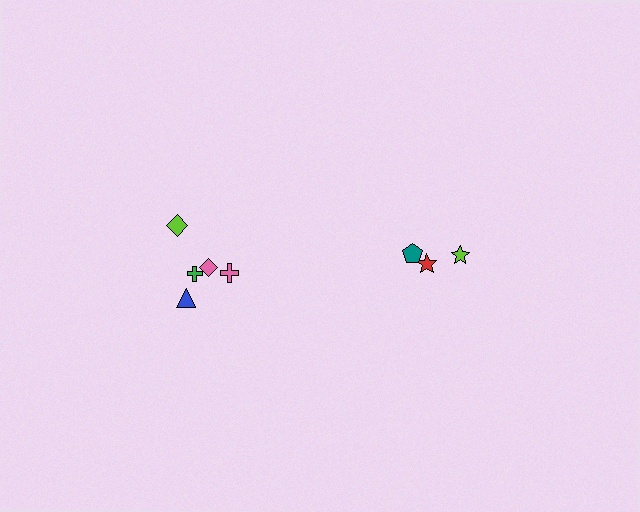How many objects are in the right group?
There are 3 objects.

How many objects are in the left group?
There are 5 objects.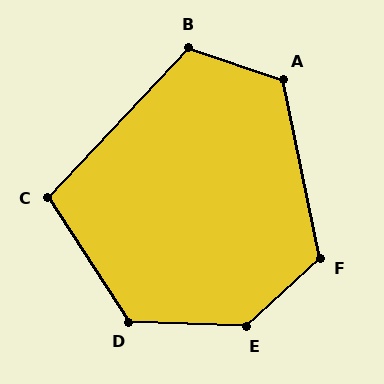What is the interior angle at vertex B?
Approximately 114 degrees (obtuse).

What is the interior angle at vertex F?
Approximately 121 degrees (obtuse).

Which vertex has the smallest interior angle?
C, at approximately 104 degrees.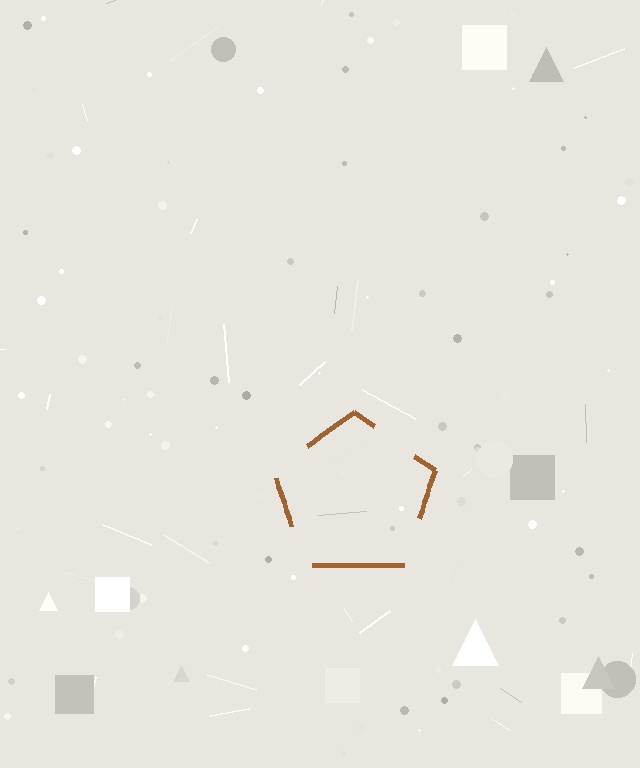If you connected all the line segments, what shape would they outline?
They would outline a pentagon.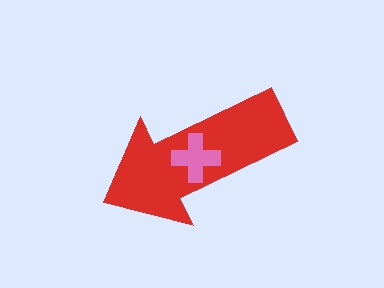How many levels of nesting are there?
2.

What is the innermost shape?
The pink cross.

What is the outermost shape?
The red arrow.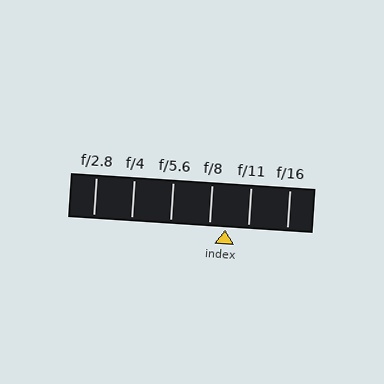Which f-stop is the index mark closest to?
The index mark is closest to f/8.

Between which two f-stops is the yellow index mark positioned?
The index mark is between f/8 and f/11.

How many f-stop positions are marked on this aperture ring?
There are 6 f-stop positions marked.